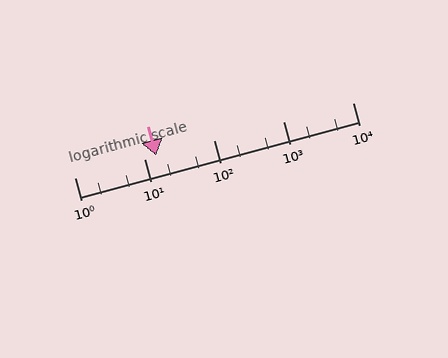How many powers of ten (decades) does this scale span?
The scale spans 4 decades, from 1 to 10000.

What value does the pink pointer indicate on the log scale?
The pointer indicates approximately 15.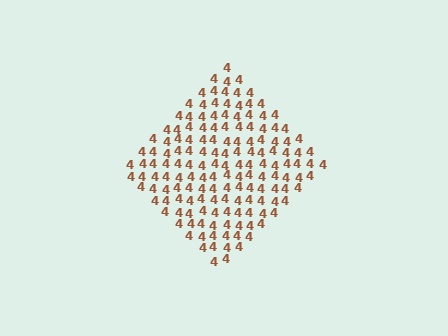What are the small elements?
The small elements are digit 4's.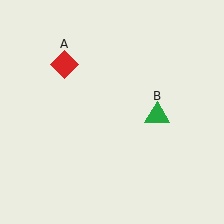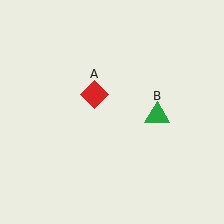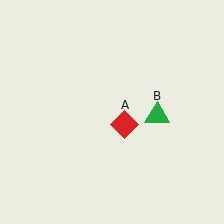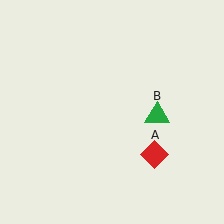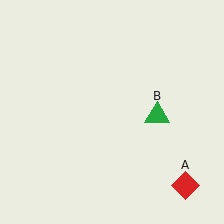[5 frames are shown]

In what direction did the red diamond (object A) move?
The red diamond (object A) moved down and to the right.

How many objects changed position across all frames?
1 object changed position: red diamond (object A).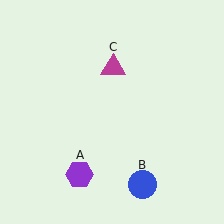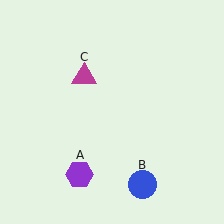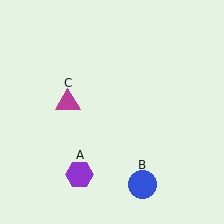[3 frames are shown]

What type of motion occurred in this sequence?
The magenta triangle (object C) rotated counterclockwise around the center of the scene.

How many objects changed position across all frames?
1 object changed position: magenta triangle (object C).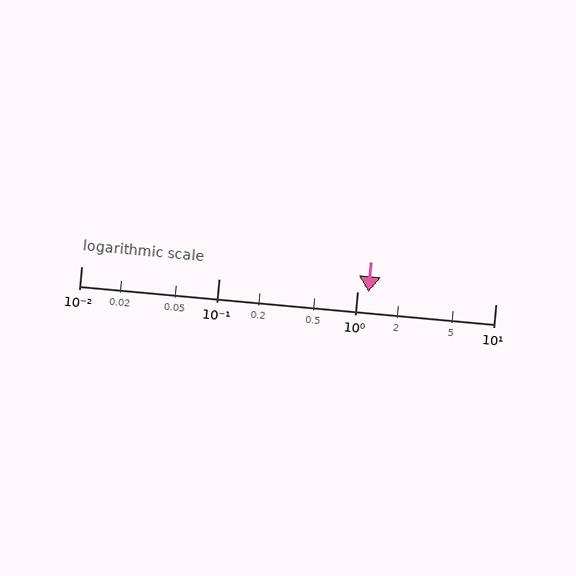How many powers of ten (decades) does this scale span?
The scale spans 3 decades, from 0.01 to 10.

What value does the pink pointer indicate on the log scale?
The pointer indicates approximately 1.2.